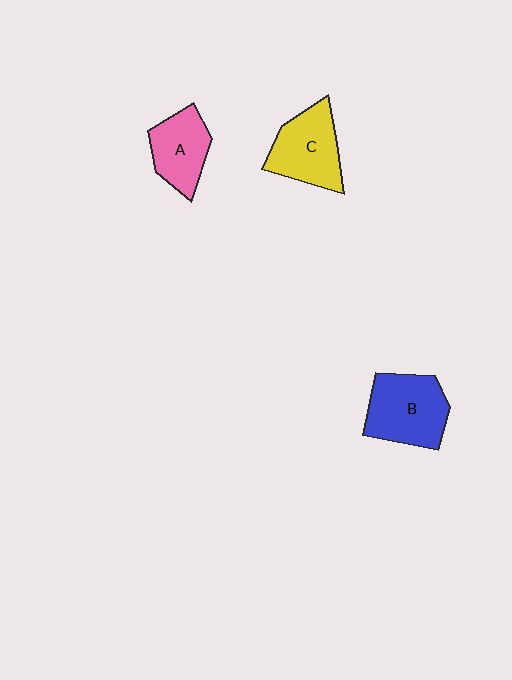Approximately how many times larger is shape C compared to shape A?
Approximately 1.2 times.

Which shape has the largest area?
Shape B (blue).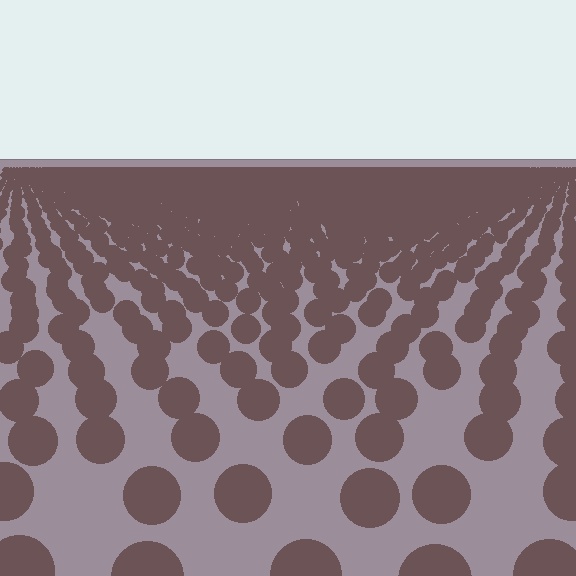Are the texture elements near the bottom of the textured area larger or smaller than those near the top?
Larger. Near the bottom, elements are closer to the viewer and appear at a bigger on-screen size.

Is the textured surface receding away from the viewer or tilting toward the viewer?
The surface is receding away from the viewer. Texture elements get smaller and denser toward the top.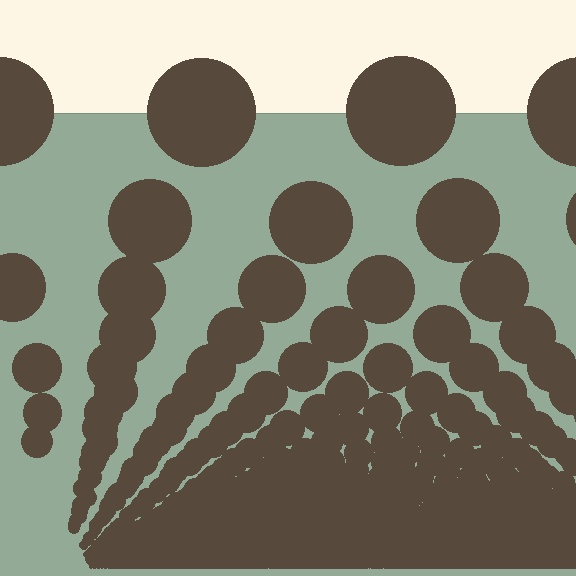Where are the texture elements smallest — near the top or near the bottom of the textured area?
Near the bottom.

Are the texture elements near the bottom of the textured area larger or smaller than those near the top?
Smaller. The gradient is inverted — elements near the bottom are smaller and denser.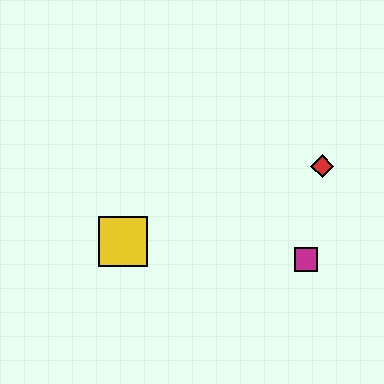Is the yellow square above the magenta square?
Yes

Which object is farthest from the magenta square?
The yellow square is farthest from the magenta square.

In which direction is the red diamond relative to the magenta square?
The red diamond is above the magenta square.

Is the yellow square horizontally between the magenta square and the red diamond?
No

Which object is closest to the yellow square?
The magenta square is closest to the yellow square.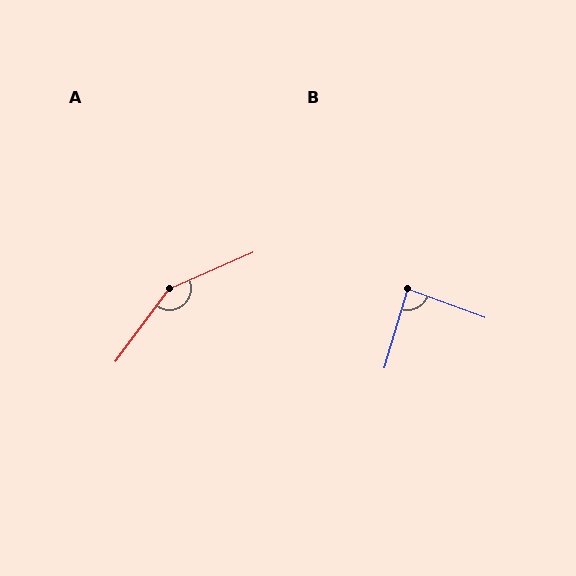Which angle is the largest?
A, at approximately 151 degrees.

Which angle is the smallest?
B, at approximately 86 degrees.